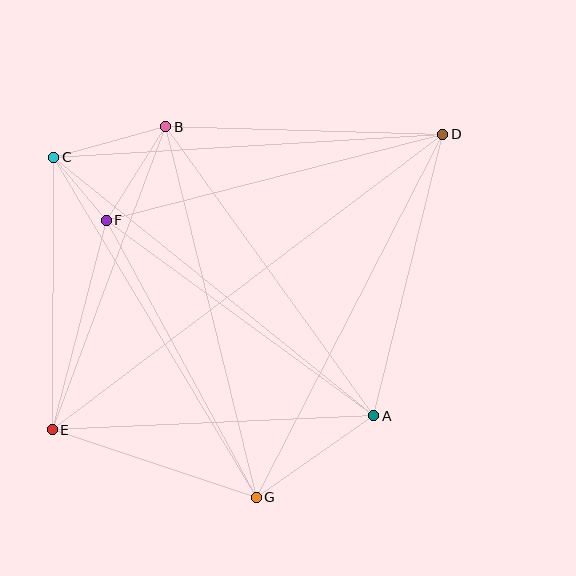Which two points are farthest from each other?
Points D and E are farthest from each other.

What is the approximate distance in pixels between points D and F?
The distance between D and F is approximately 348 pixels.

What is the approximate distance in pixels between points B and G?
The distance between B and G is approximately 381 pixels.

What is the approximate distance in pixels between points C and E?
The distance between C and E is approximately 272 pixels.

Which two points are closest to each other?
Points C and F are closest to each other.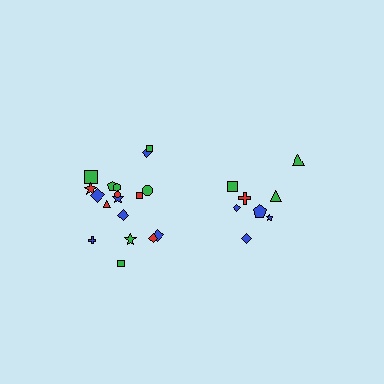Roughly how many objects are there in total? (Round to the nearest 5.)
Roughly 25 objects in total.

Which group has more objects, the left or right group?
The left group.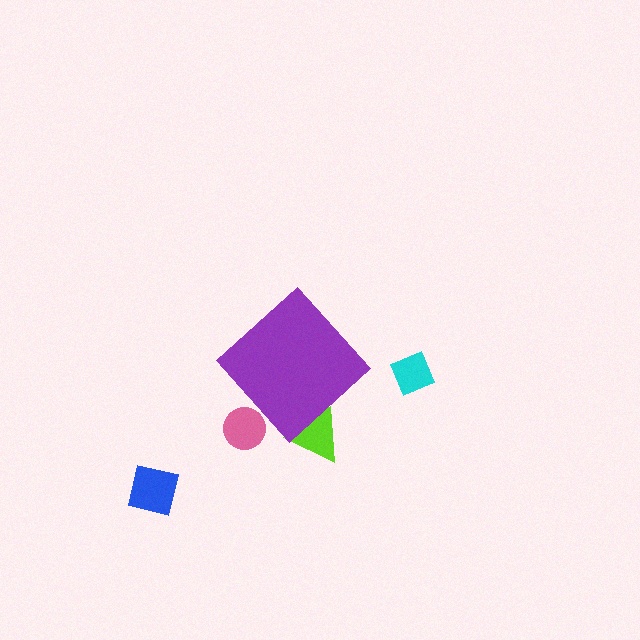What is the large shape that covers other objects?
A purple diamond.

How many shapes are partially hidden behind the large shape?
2 shapes are partially hidden.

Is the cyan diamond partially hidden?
No, the cyan diamond is fully visible.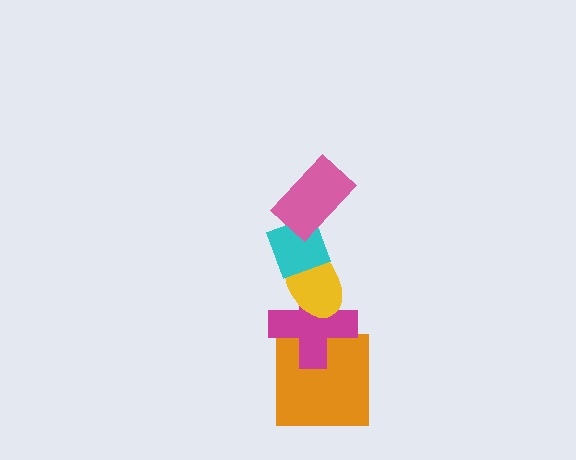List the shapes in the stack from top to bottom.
From top to bottom: the pink rectangle, the cyan diamond, the yellow ellipse, the magenta cross, the orange square.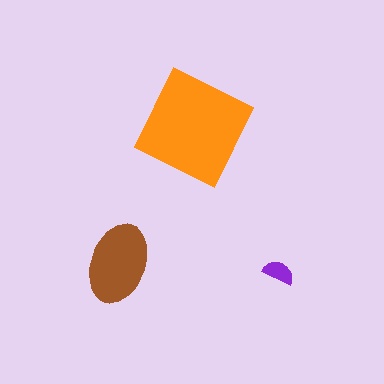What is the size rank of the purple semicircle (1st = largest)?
3rd.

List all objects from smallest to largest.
The purple semicircle, the brown ellipse, the orange square.